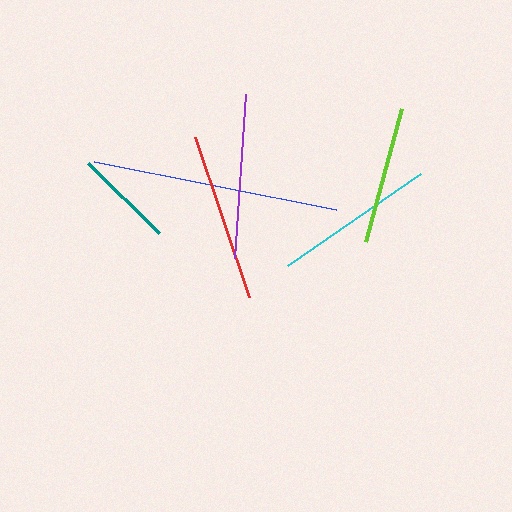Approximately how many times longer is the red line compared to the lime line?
The red line is approximately 1.2 times the length of the lime line.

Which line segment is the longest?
The blue line is the longest at approximately 247 pixels.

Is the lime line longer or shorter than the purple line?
The purple line is longer than the lime line.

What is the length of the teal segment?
The teal segment is approximately 100 pixels long.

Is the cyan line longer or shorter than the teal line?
The cyan line is longer than the teal line.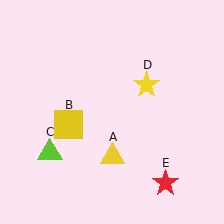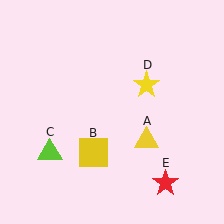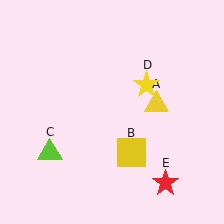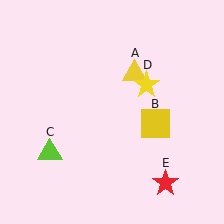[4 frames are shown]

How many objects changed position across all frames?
2 objects changed position: yellow triangle (object A), yellow square (object B).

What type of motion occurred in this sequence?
The yellow triangle (object A), yellow square (object B) rotated counterclockwise around the center of the scene.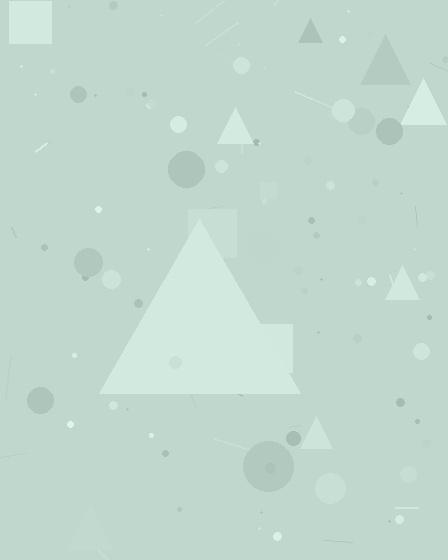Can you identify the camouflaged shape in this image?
The camouflaged shape is a triangle.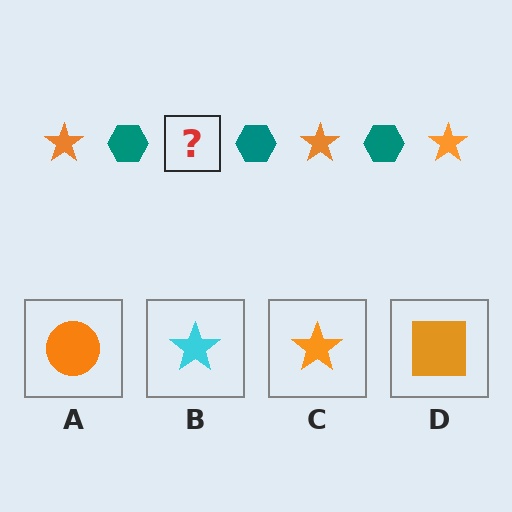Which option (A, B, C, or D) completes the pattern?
C.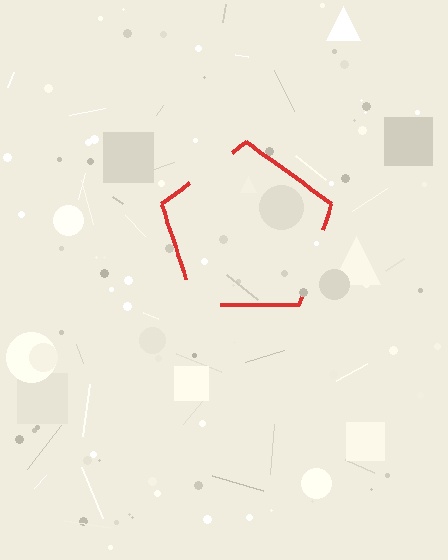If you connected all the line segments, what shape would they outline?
They would outline a pentagon.